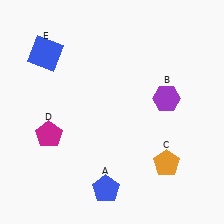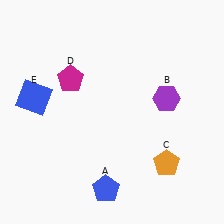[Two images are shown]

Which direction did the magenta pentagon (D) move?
The magenta pentagon (D) moved up.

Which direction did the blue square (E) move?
The blue square (E) moved down.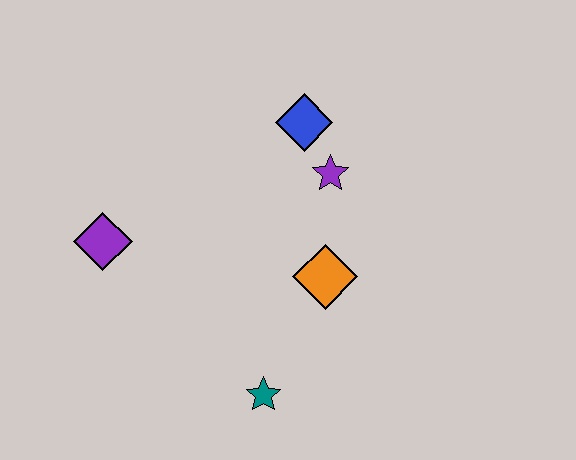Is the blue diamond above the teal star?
Yes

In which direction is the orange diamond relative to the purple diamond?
The orange diamond is to the right of the purple diamond.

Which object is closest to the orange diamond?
The purple star is closest to the orange diamond.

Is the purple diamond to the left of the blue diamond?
Yes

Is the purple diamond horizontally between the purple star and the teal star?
No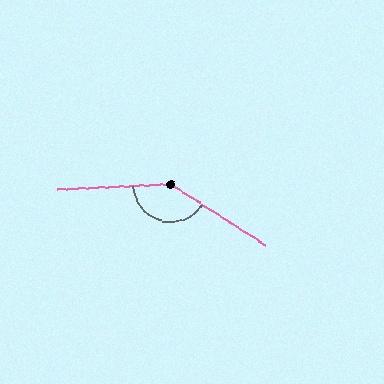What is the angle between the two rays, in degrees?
Approximately 145 degrees.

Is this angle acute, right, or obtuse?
It is obtuse.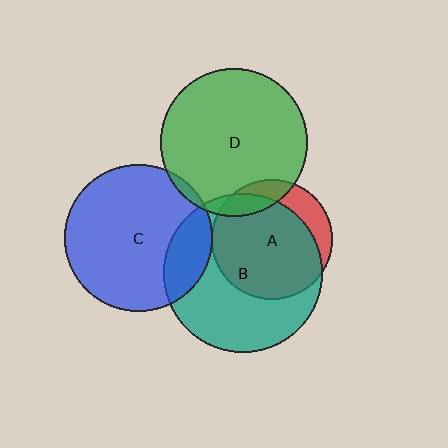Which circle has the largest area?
Circle B (teal).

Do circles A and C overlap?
Yes.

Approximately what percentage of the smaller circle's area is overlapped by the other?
Approximately 5%.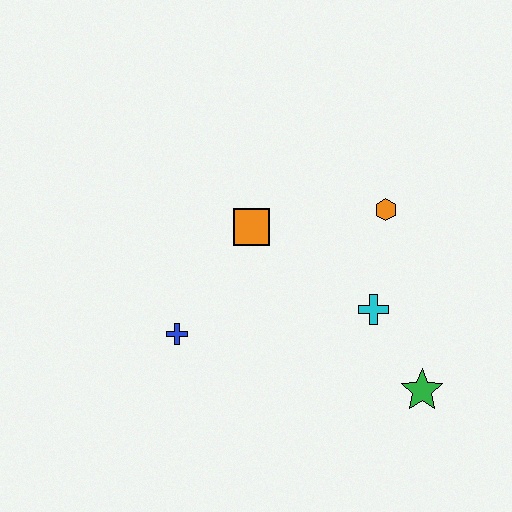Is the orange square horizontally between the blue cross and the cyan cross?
Yes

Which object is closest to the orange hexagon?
The cyan cross is closest to the orange hexagon.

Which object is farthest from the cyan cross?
The blue cross is farthest from the cyan cross.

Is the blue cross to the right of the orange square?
No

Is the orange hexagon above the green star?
Yes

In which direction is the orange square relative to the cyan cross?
The orange square is to the left of the cyan cross.